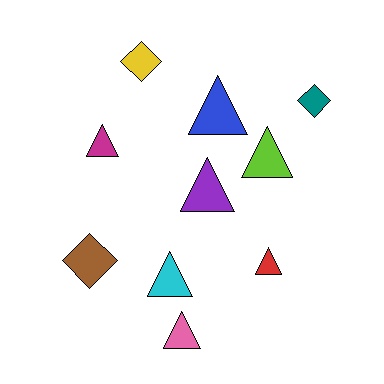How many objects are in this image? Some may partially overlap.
There are 10 objects.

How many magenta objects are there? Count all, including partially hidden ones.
There is 1 magenta object.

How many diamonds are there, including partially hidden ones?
There are 3 diamonds.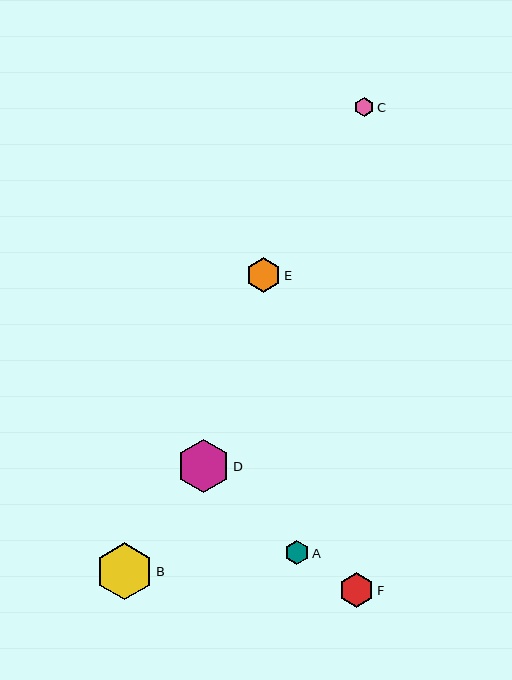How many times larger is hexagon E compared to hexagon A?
Hexagon E is approximately 1.4 times the size of hexagon A.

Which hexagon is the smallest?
Hexagon C is the smallest with a size of approximately 20 pixels.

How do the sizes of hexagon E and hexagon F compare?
Hexagon E and hexagon F are approximately the same size.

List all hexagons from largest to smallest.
From largest to smallest: B, D, E, F, A, C.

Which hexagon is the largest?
Hexagon B is the largest with a size of approximately 57 pixels.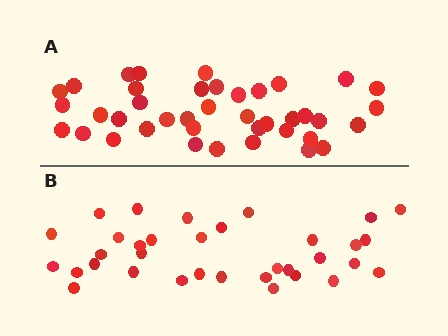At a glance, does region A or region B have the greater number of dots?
Region A (the top region) has more dots.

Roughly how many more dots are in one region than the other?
Region A has about 6 more dots than region B.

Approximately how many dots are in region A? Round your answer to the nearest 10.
About 40 dots.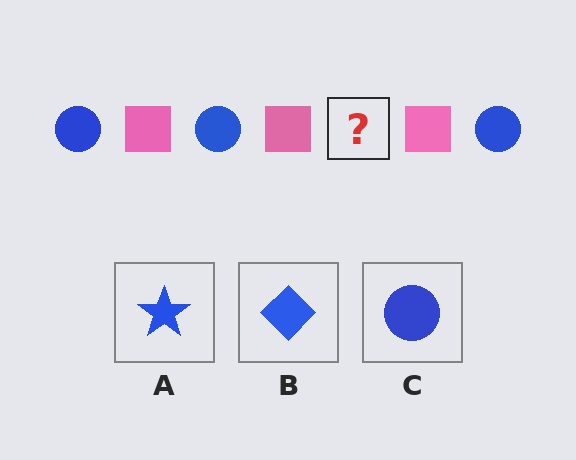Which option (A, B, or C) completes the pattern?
C.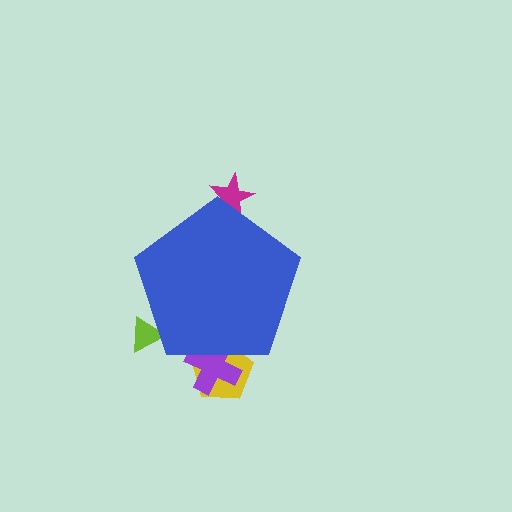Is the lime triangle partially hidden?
Yes, the lime triangle is partially hidden behind the blue pentagon.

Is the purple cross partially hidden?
Yes, the purple cross is partially hidden behind the blue pentagon.